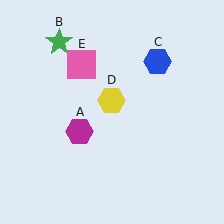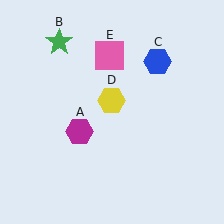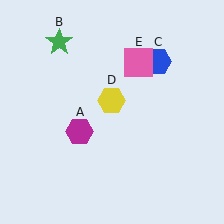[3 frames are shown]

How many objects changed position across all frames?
1 object changed position: pink square (object E).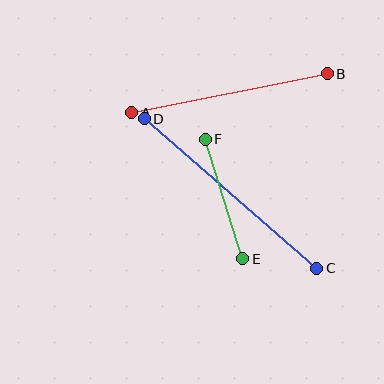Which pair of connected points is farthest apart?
Points C and D are farthest apart.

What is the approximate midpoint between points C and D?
The midpoint is at approximately (230, 194) pixels.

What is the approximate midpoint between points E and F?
The midpoint is at approximately (224, 199) pixels.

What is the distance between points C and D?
The distance is approximately 228 pixels.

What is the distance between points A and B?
The distance is approximately 199 pixels.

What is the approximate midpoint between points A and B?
The midpoint is at approximately (230, 93) pixels.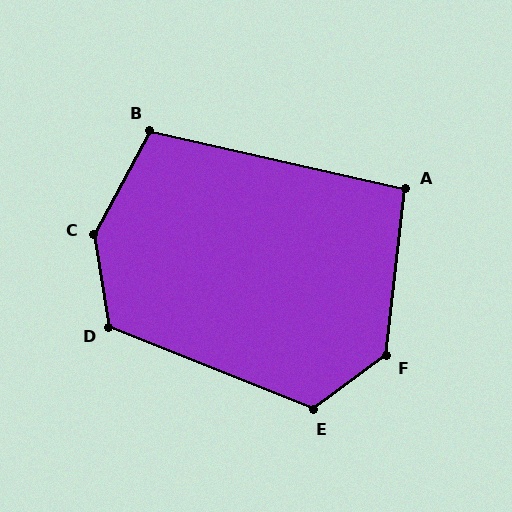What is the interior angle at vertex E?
Approximately 122 degrees (obtuse).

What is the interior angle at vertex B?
Approximately 106 degrees (obtuse).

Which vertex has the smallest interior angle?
A, at approximately 96 degrees.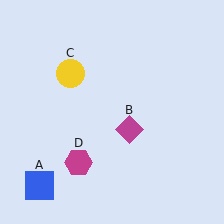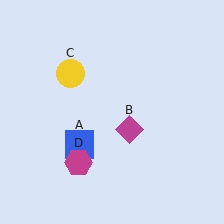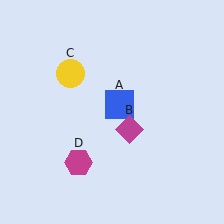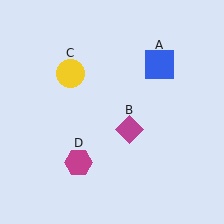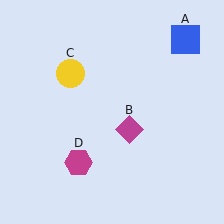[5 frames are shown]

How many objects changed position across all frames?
1 object changed position: blue square (object A).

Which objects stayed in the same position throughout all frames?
Magenta diamond (object B) and yellow circle (object C) and magenta hexagon (object D) remained stationary.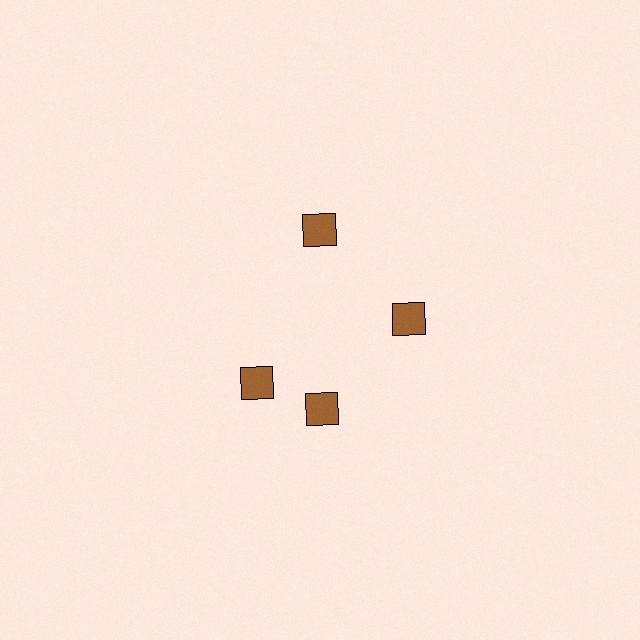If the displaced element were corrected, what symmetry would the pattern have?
It would have 4-fold rotational symmetry — the pattern would map onto itself every 90 degrees.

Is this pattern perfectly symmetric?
No. The 4 brown diamonds are arranged in a ring, but one element near the 9 o'clock position is rotated out of alignment along the ring, breaking the 4-fold rotational symmetry.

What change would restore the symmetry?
The symmetry would be restored by rotating it back into even spacing with its neighbors so that all 4 diamonds sit at equal angles and equal distance from the center.